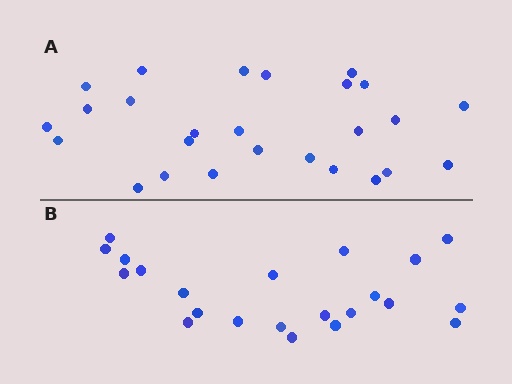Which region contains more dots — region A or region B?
Region A (the top region) has more dots.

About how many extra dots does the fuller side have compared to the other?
Region A has about 4 more dots than region B.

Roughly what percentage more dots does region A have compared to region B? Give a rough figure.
About 20% more.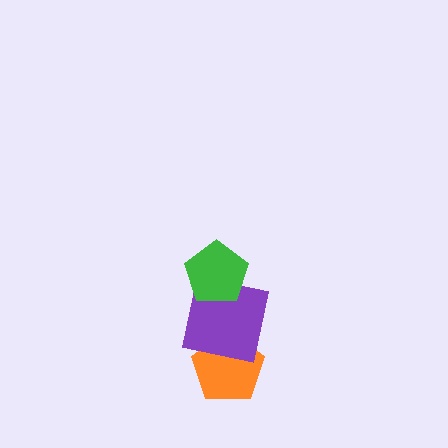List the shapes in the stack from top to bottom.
From top to bottom: the green pentagon, the purple square, the orange pentagon.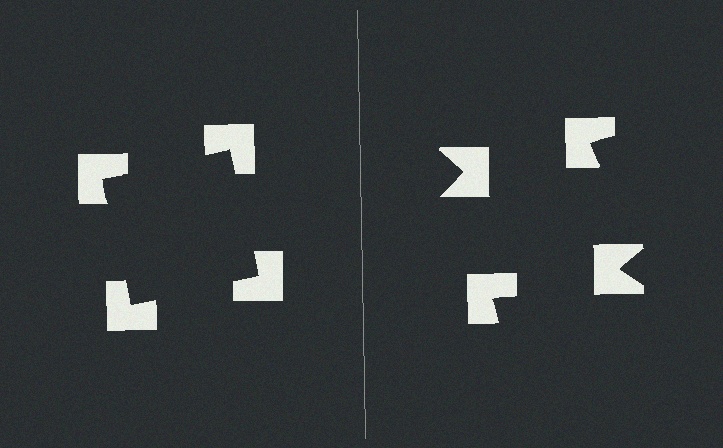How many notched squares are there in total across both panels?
8 — 4 on each side.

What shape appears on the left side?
An illusory square.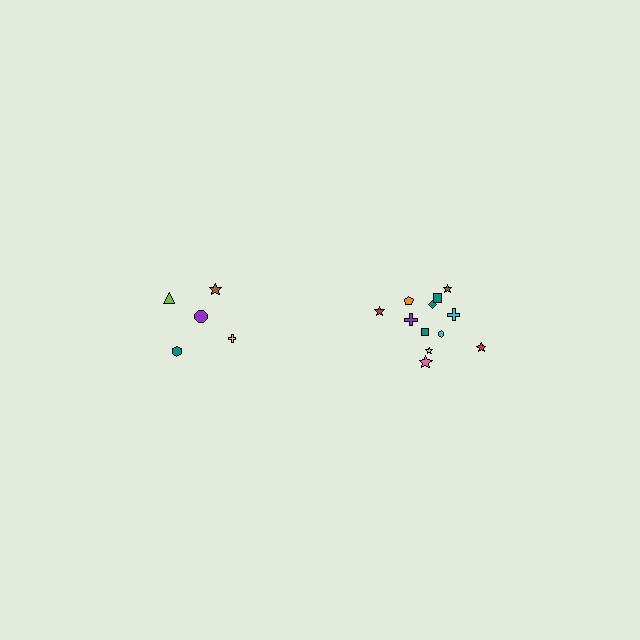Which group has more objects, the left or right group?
The right group.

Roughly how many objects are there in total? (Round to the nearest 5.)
Roughly 15 objects in total.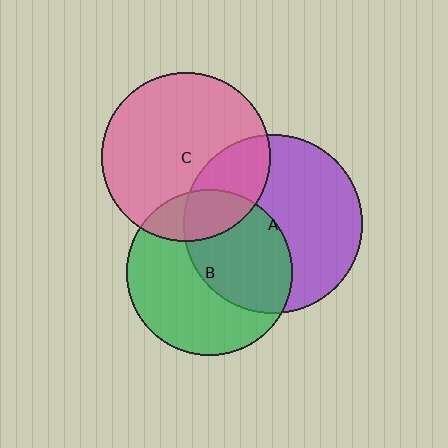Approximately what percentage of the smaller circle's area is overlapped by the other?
Approximately 45%.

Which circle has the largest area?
Circle A (purple).